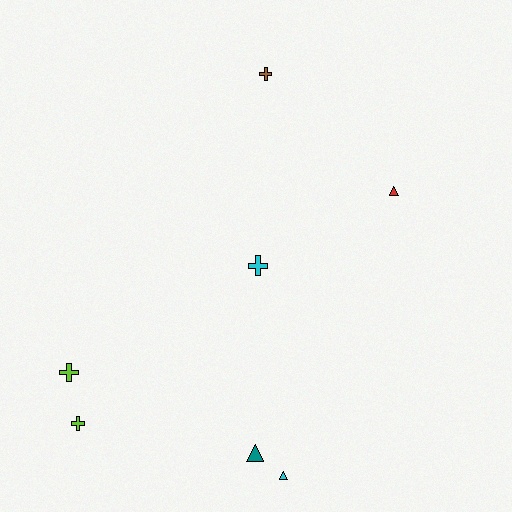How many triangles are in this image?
There are 3 triangles.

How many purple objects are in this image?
There are no purple objects.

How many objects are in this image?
There are 7 objects.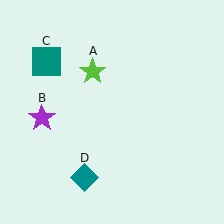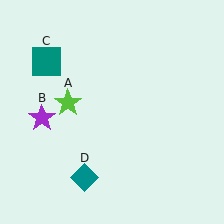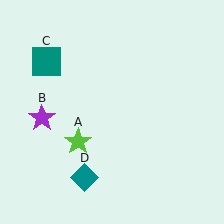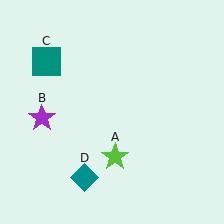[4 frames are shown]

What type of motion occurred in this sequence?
The lime star (object A) rotated counterclockwise around the center of the scene.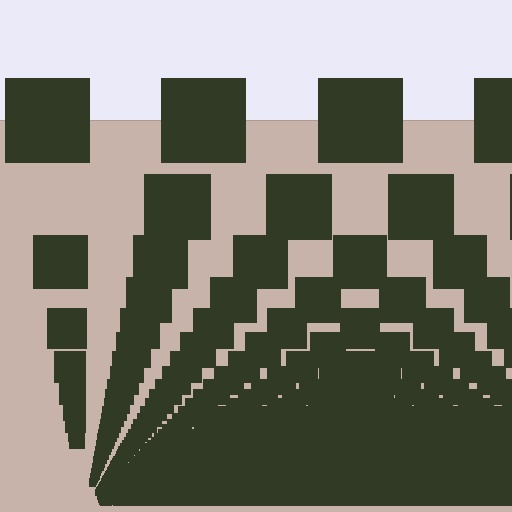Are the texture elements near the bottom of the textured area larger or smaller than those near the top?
Smaller. The gradient is inverted — elements near the bottom are smaller and denser.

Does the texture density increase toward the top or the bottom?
Density increases toward the bottom.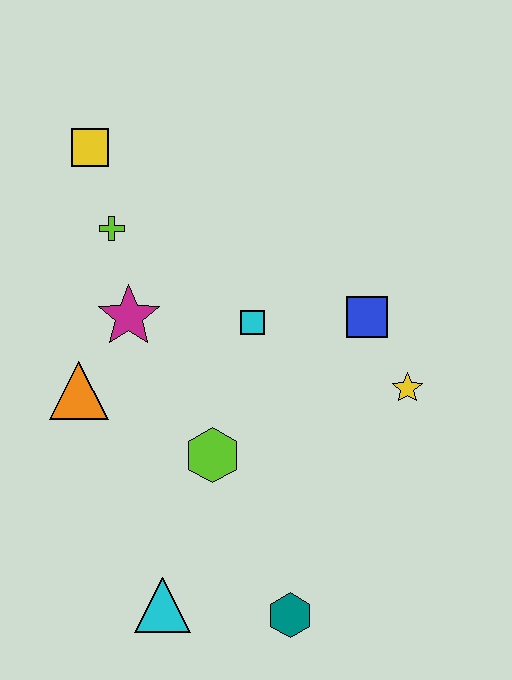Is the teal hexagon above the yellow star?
No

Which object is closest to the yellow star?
The blue square is closest to the yellow star.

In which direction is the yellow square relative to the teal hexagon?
The yellow square is above the teal hexagon.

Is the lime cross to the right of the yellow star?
No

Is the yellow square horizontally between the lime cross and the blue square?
No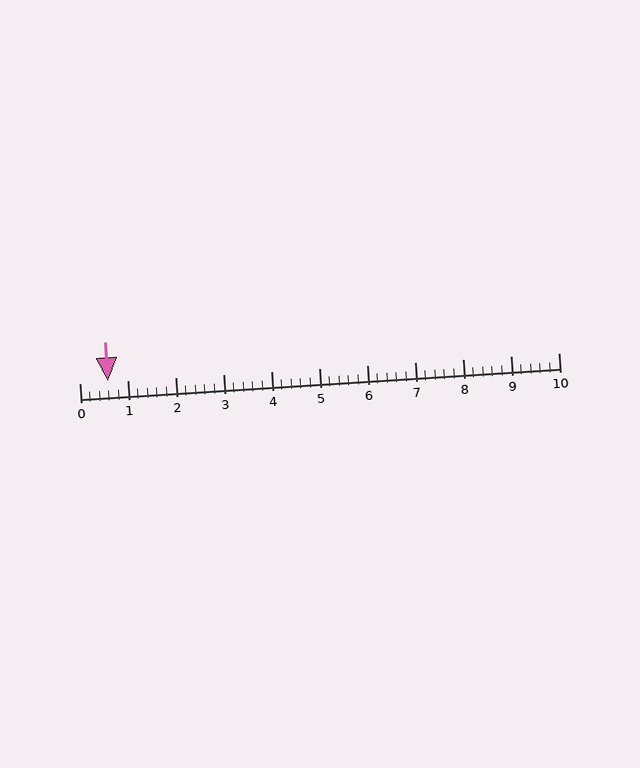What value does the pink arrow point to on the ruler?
The pink arrow points to approximately 0.6.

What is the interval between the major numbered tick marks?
The major tick marks are spaced 1 units apart.